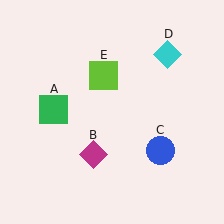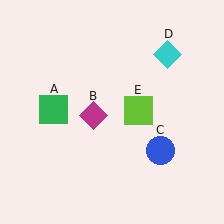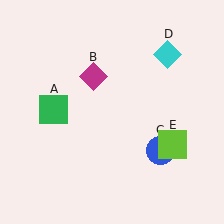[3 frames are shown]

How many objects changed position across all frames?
2 objects changed position: magenta diamond (object B), lime square (object E).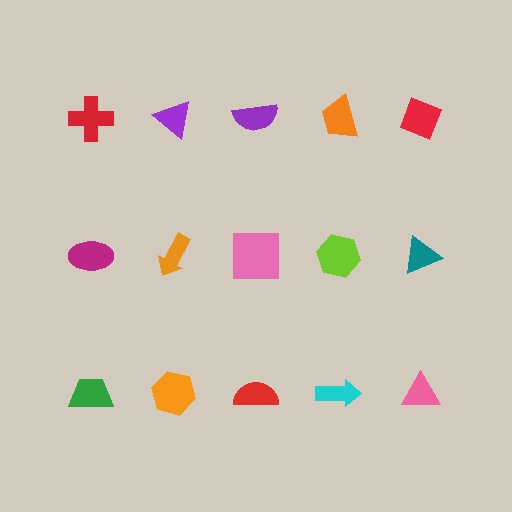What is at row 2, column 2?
An orange arrow.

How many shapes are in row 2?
5 shapes.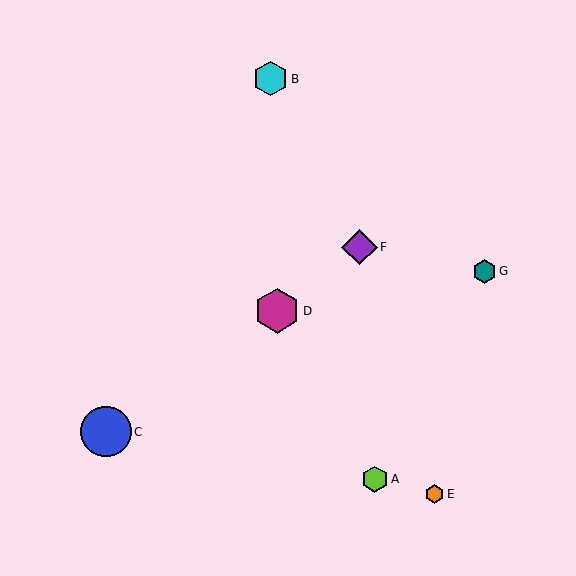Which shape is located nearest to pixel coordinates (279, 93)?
The cyan hexagon (labeled B) at (271, 79) is nearest to that location.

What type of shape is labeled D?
Shape D is a magenta hexagon.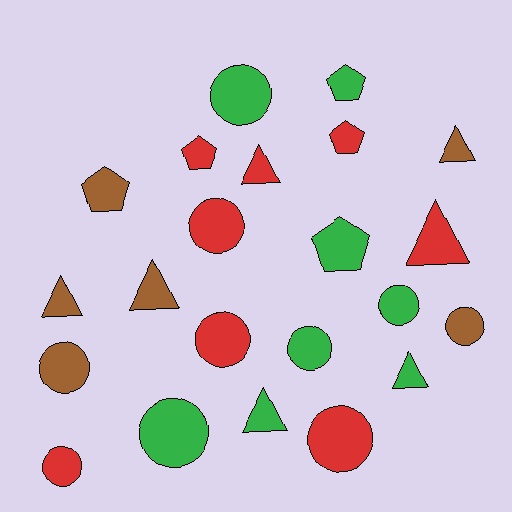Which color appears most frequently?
Green, with 8 objects.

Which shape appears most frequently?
Circle, with 10 objects.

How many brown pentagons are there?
There is 1 brown pentagon.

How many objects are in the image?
There are 22 objects.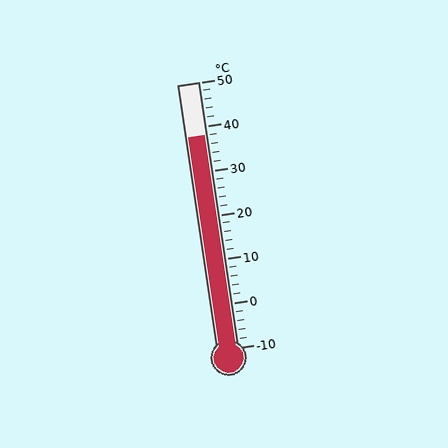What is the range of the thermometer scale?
The thermometer scale ranges from -10°C to 50°C.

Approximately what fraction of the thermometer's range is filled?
The thermometer is filled to approximately 80% of its range.